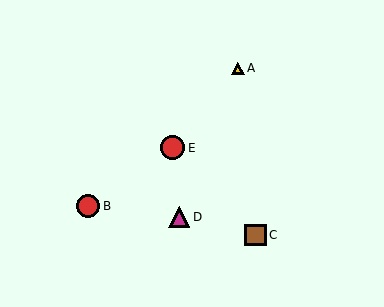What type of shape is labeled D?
Shape D is a magenta triangle.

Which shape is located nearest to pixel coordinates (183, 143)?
The red circle (labeled E) at (173, 148) is nearest to that location.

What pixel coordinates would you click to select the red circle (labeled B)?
Click at (88, 206) to select the red circle B.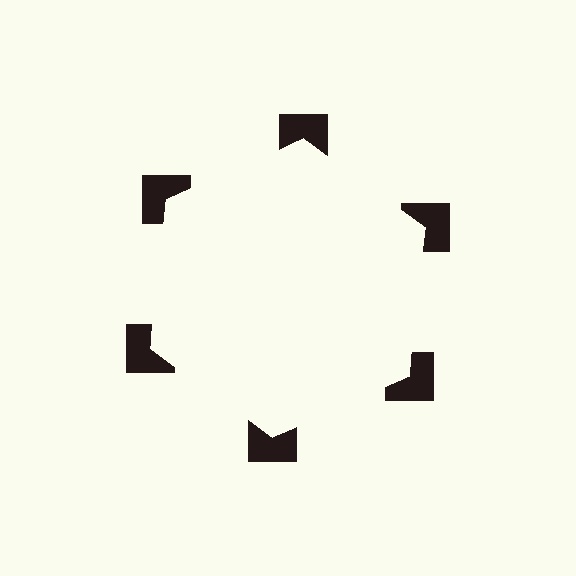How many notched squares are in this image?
There are 6 — one at each vertex of the illusory hexagon.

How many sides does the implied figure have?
6 sides.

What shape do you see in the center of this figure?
An illusory hexagon — its edges are inferred from the aligned wedge cuts in the notched squares, not physically drawn.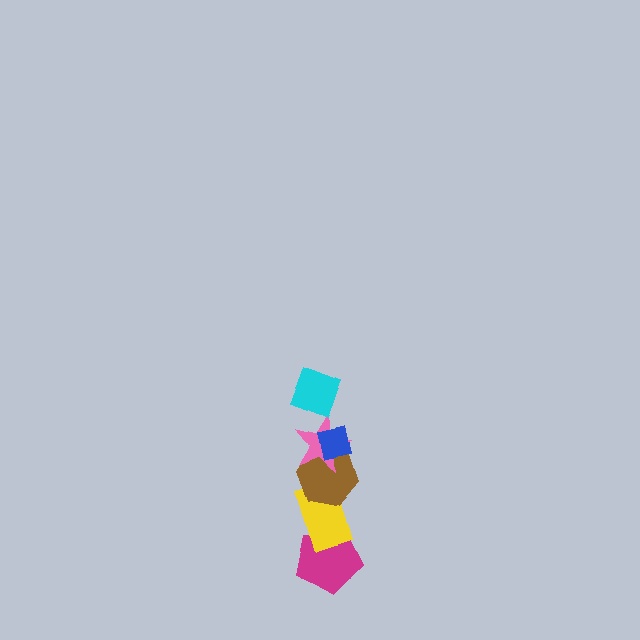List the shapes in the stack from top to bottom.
From top to bottom: the cyan square, the blue square, the pink star, the brown hexagon, the yellow rectangle, the magenta pentagon.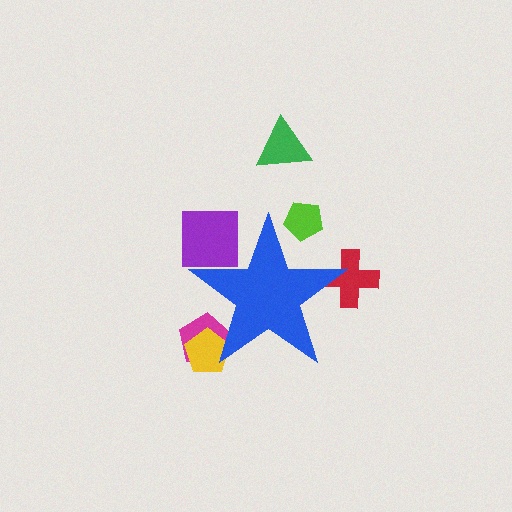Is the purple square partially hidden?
Yes, the purple square is partially hidden behind the blue star.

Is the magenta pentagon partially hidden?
Yes, the magenta pentagon is partially hidden behind the blue star.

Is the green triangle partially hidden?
No, the green triangle is fully visible.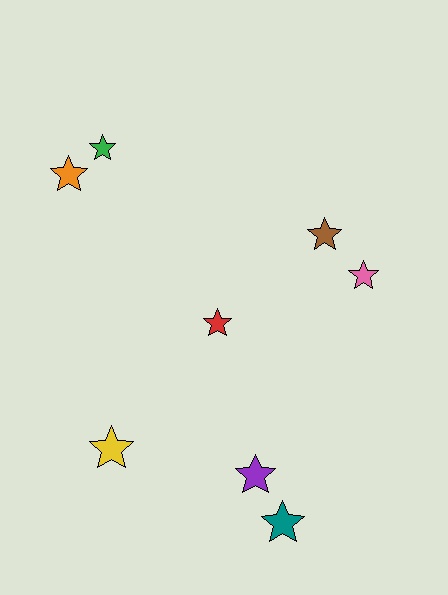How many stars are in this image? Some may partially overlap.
There are 8 stars.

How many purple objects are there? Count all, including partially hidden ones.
There is 1 purple object.